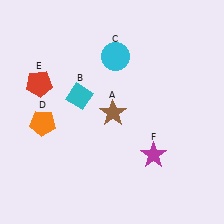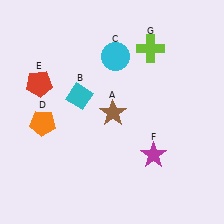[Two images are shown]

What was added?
A lime cross (G) was added in Image 2.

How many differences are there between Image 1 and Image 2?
There is 1 difference between the two images.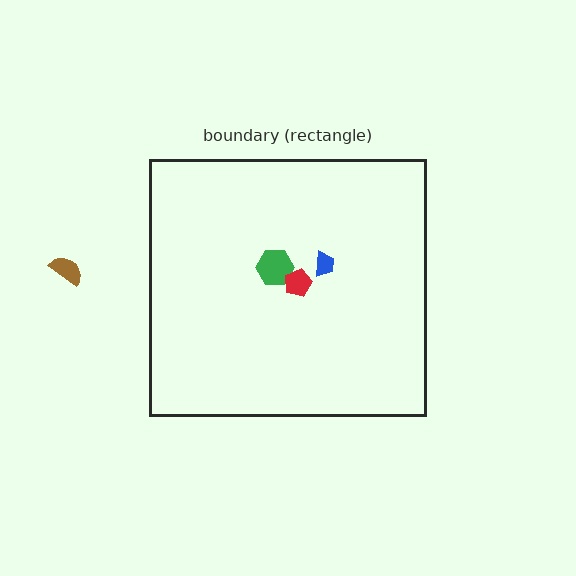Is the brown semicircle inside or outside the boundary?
Outside.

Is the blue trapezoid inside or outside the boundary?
Inside.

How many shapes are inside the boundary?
3 inside, 1 outside.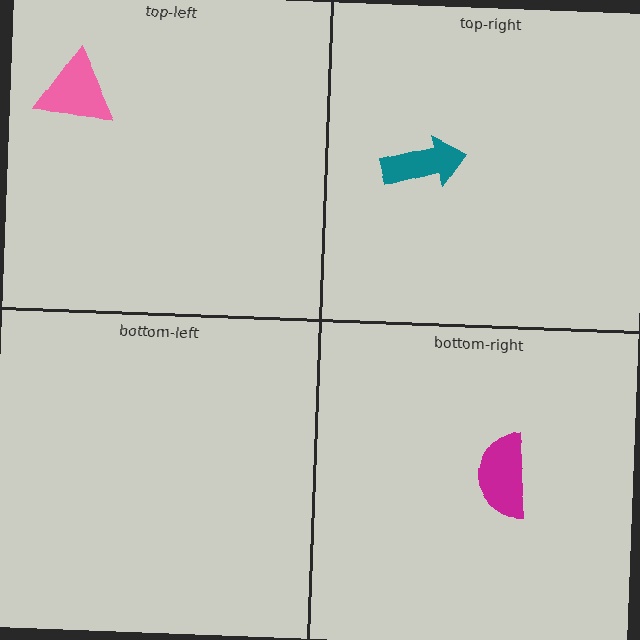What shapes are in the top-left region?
The pink triangle.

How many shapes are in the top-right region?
1.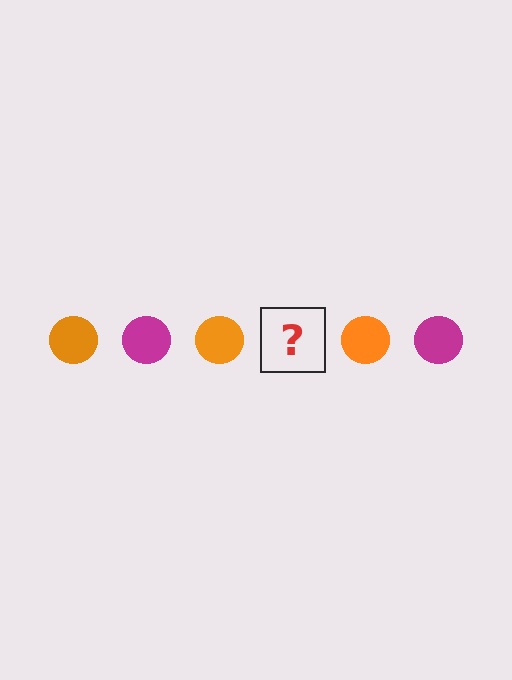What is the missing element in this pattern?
The missing element is a magenta circle.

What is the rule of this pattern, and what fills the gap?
The rule is that the pattern cycles through orange, magenta circles. The gap should be filled with a magenta circle.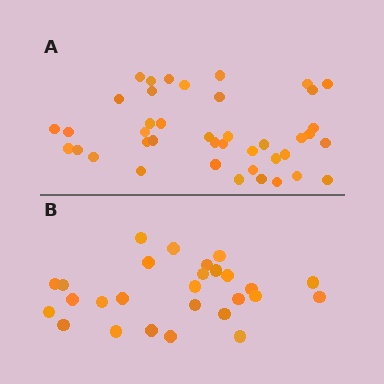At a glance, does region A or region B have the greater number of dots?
Region A (the top region) has more dots.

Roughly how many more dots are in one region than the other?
Region A has approximately 15 more dots than region B.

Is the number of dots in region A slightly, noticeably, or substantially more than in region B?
Region A has substantially more. The ratio is roughly 1.5 to 1.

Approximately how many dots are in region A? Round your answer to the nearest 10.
About 40 dots. (The exact count is 41, which rounds to 40.)